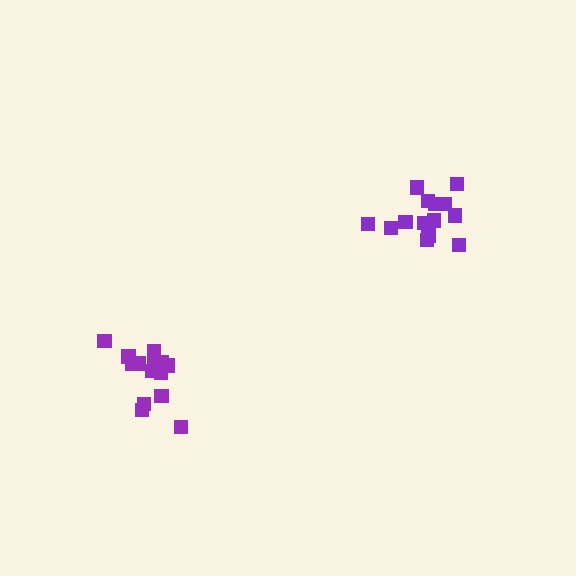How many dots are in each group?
Group 1: 15 dots, Group 2: 14 dots (29 total).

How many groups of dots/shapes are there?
There are 2 groups.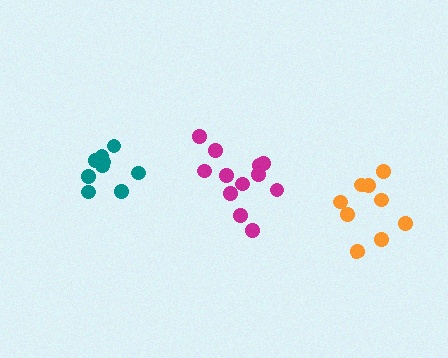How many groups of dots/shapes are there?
There are 3 groups.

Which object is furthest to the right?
The orange cluster is rightmost.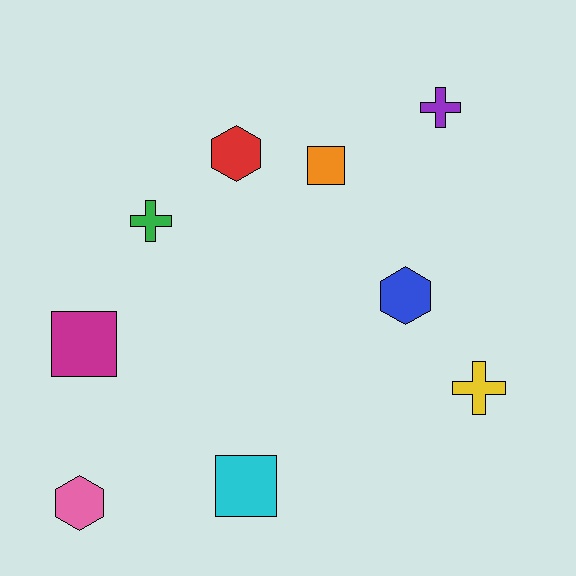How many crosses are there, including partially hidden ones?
There are 3 crosses.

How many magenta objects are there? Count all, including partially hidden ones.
There is 1 magenta object.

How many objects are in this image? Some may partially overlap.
There are 9 objects.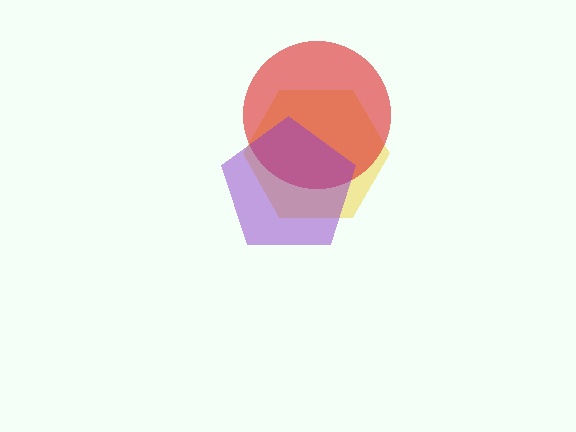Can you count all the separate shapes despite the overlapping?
Yes, there are 3 separate shapes.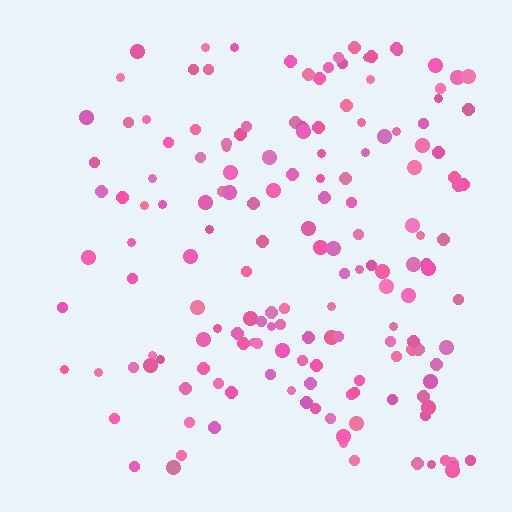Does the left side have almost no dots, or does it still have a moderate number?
Still a moderate number, just noticeably fewer than the right.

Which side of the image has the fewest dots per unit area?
The left.